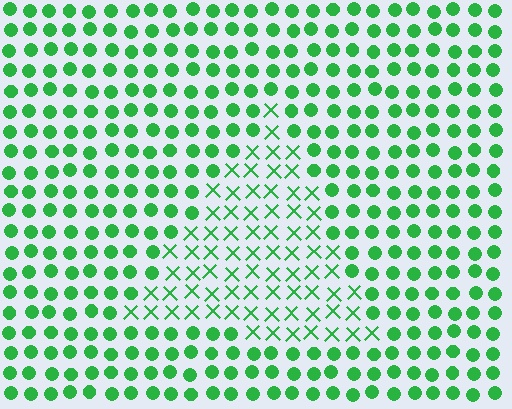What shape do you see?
I see a triangle.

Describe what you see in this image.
The image is filled with small green elements arranged in a uniform grid. A triangle-shaped region contains X marks, while the surrounding area contains circles. The boundary is defined purely by the change in element shape.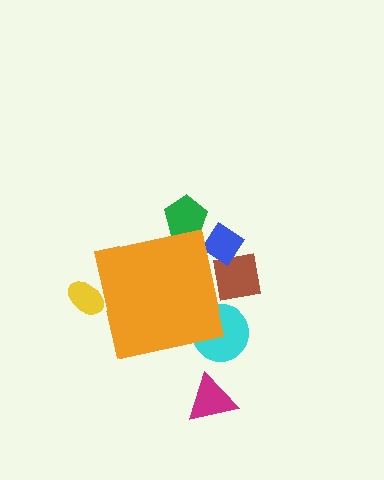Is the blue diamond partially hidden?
Yes, the blue diamond is partially hidden behind the orange square.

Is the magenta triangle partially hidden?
No, the magenta triangle is fully visible.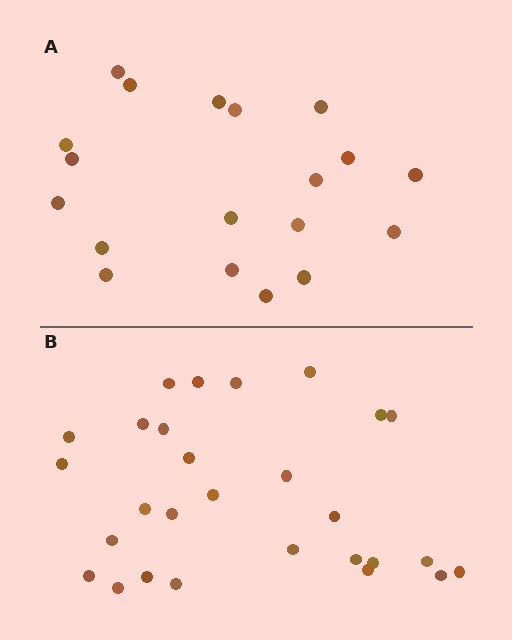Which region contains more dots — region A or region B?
Region B (the bottom region) has more dots.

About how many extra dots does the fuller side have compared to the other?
Region B has roughly 8 or so more dots than region A.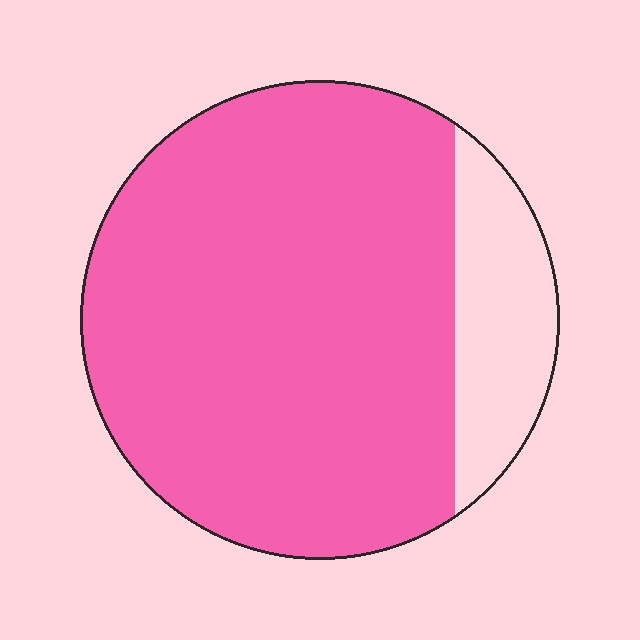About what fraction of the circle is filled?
About five sixths (5/6).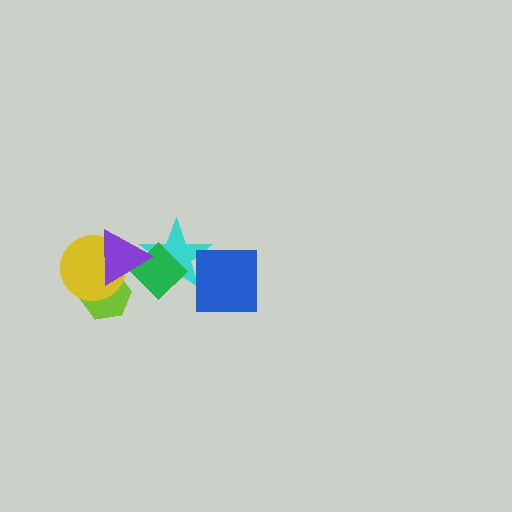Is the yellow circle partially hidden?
Yes, it is partially covered by another shape.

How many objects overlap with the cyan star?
3 objects overlap with the cyan star.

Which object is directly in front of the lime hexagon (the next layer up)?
The yellow circle is directly in front of the lime hexagon.